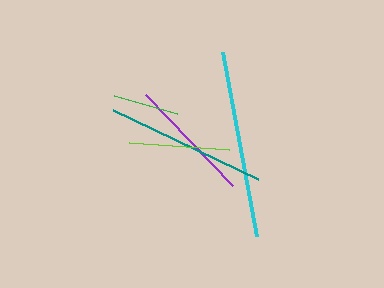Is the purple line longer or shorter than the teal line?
The teal line is longer than the purple line.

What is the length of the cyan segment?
The cyan segment is approximately 187 pixels long.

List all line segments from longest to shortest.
From longest to shortest: cyan, teal, purple, lime, green.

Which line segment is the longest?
The cyan line is the longest at approximately 187 pixels.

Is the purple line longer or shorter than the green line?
The purple line is longer than the green line.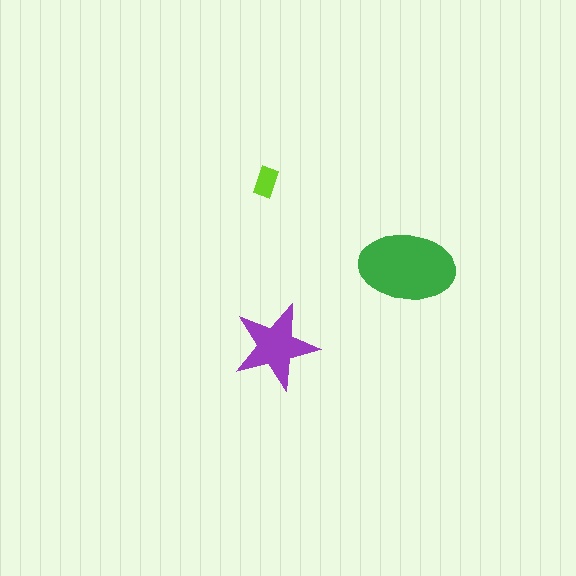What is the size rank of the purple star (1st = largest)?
2nd.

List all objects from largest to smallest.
The green ellipse, the purple star, the lime rectangle.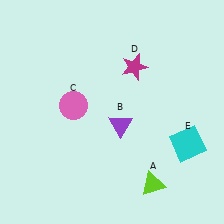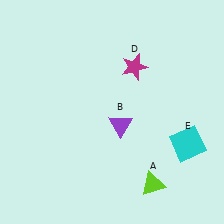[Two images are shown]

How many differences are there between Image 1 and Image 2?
There is 1 difference between the two images.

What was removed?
The pink circle (C) was removed in Image 2.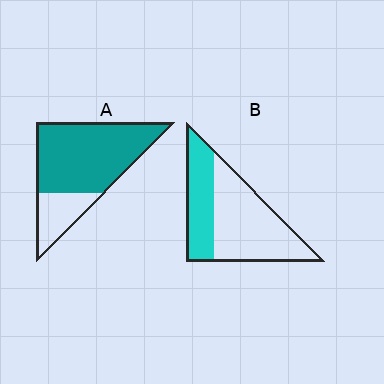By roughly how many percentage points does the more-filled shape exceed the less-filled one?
By roughly 40 percentage points (A over B).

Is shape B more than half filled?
No.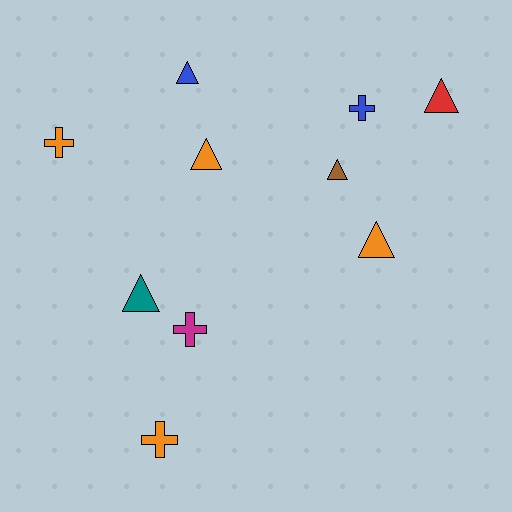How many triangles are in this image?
There are 6 triangles.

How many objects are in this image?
There are 10 objects.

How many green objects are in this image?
There are no green objects.